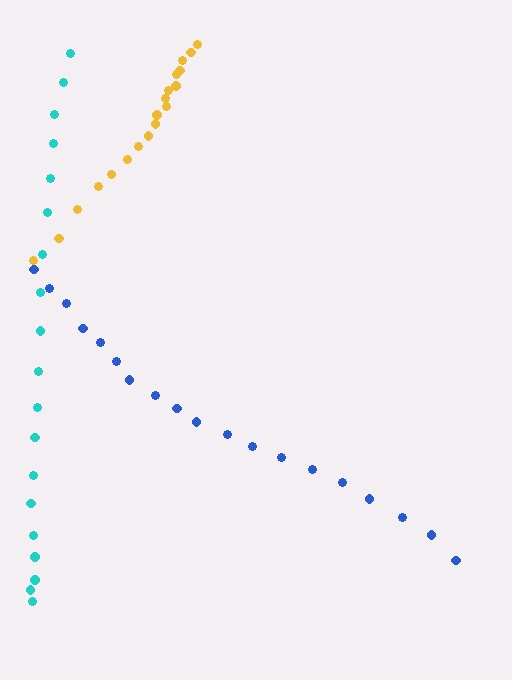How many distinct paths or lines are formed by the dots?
There are 3 distinct paths.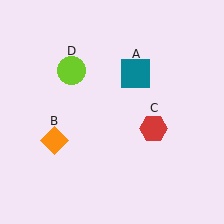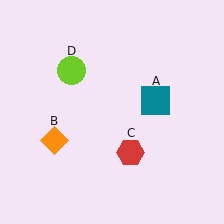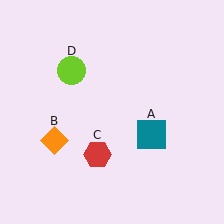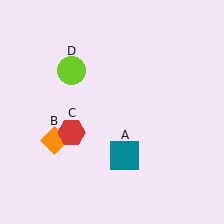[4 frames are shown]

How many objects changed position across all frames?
2 objects changed position: teal square (object A), red hexagon (object C).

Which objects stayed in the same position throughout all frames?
Orange diamond (object B) and lime circle (object D) remained stationary.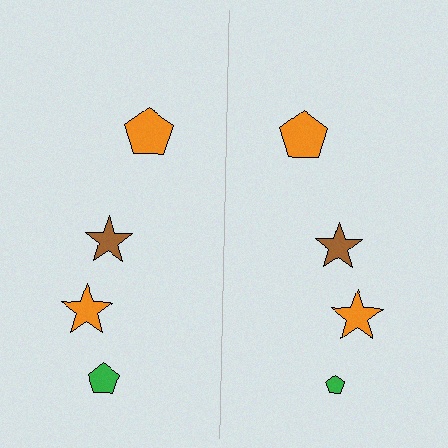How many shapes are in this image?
There are 8 shapes in this image.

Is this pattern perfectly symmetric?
No, the pattern is not perfectly symmetric. The green pentagon on the right side has a different size than its mirror counterpart.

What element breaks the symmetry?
The green pentagon on the right side has a different size than its mirror counterpart.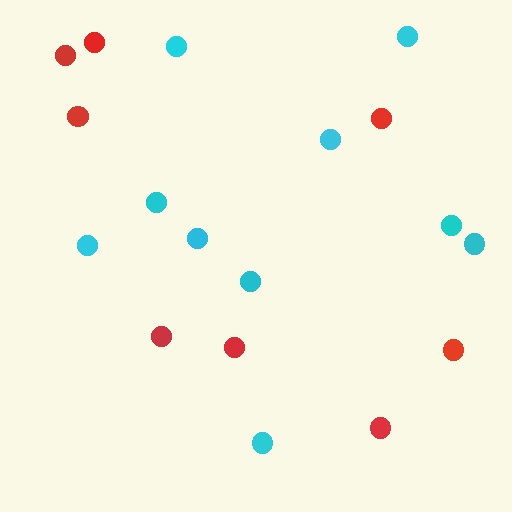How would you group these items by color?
There are 2 groups: one group of red circles (8) and one group of cyan circles (10).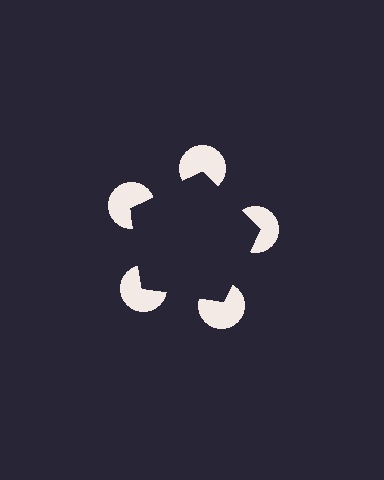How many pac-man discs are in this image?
There are 5 — one at each vertex of the illusory pentagon.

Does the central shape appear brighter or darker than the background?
It typically appears slightly darker than the background, even though no actual brightness change is drawn.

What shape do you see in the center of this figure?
An illusory pentagon — its edges are inferred from the aligned wedge cuts in the pac-man discs, not physically drawn.